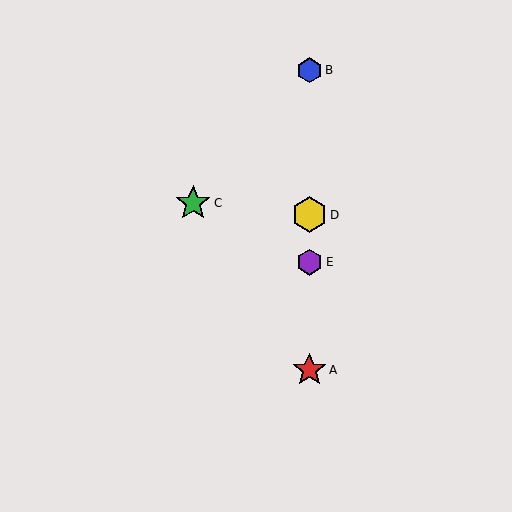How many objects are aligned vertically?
4 objects (A, B, D, E) are aligned vertically.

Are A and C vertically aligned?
No, A is at x≈309 and C is at x≈193.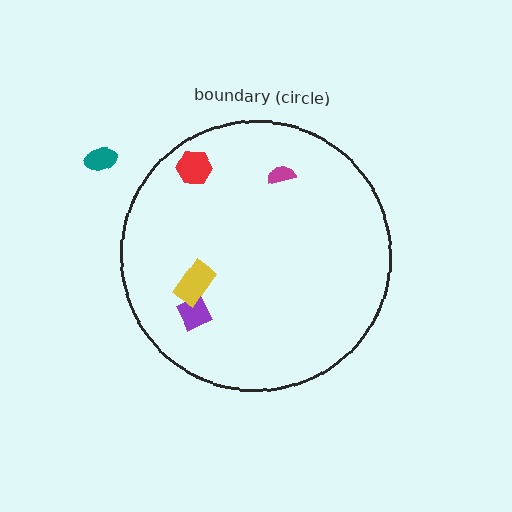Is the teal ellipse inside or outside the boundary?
Outside.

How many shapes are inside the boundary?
4 inside, 1 outside.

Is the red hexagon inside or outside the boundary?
Inside.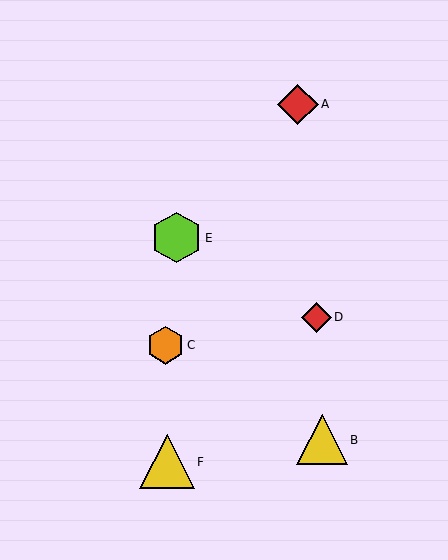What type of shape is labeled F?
Shape F is a yellow triangle.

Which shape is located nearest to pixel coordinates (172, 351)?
The orange hexagon (labeled C) at (165, 345) is nearest to that location.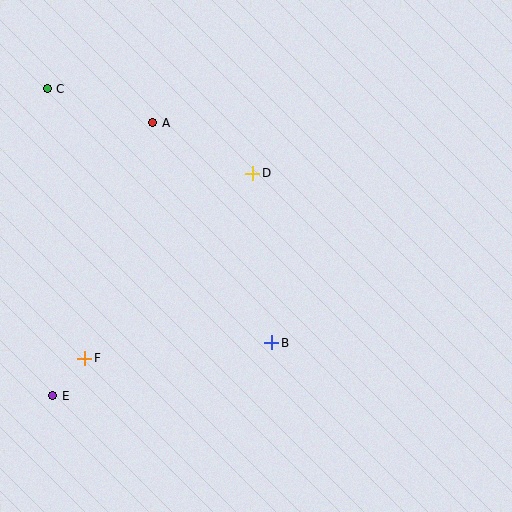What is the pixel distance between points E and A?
The distance between E and A is 291 pixels.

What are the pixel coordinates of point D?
Point D is at (253, 173).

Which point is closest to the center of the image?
Point D at (253, 173) is closest to the center.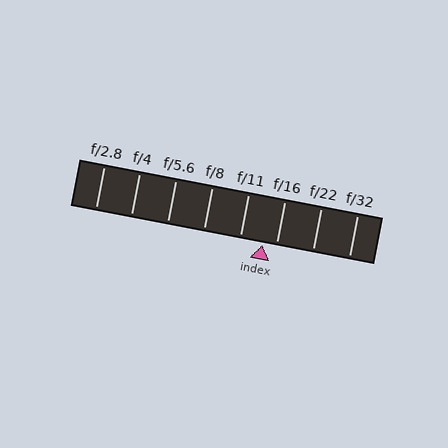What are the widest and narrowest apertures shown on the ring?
The widest aperture shown is f/2.8 and the narrowest is f/32.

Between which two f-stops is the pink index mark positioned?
The index mark is between f/11 and f/16.